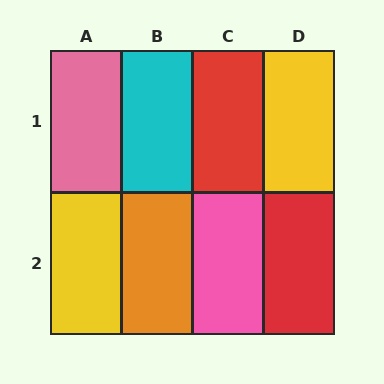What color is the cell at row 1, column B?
Cyan.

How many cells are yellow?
2 cells are yellow.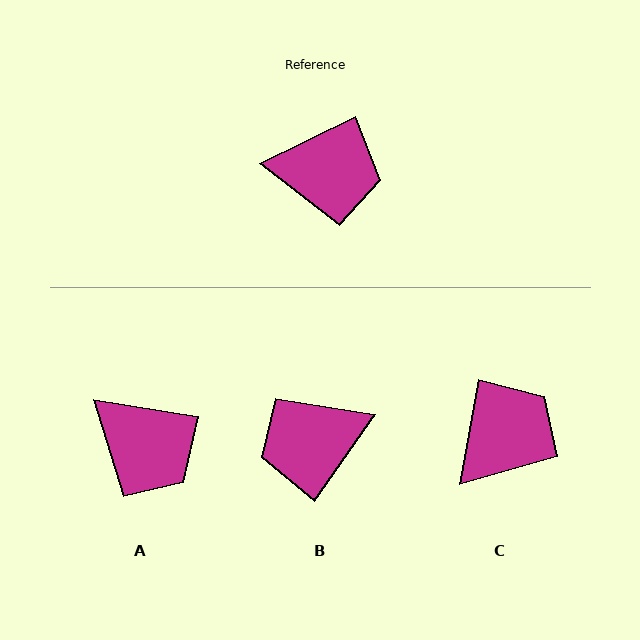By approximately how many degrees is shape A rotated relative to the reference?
Approximately 35 degrees clockwise.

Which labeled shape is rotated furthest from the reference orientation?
B, about 151 degrees away.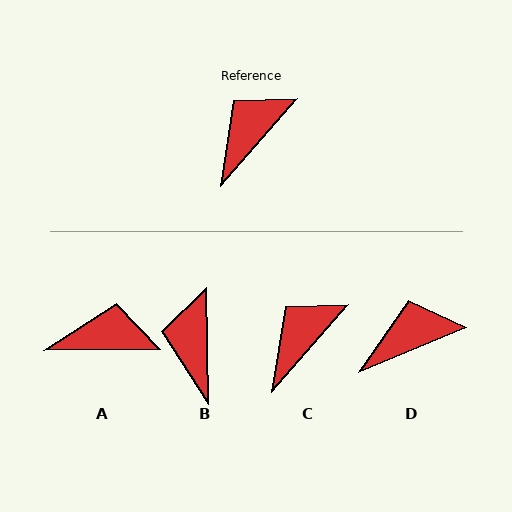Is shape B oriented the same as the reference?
No, it is off by about 42 degrees.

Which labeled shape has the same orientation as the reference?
C.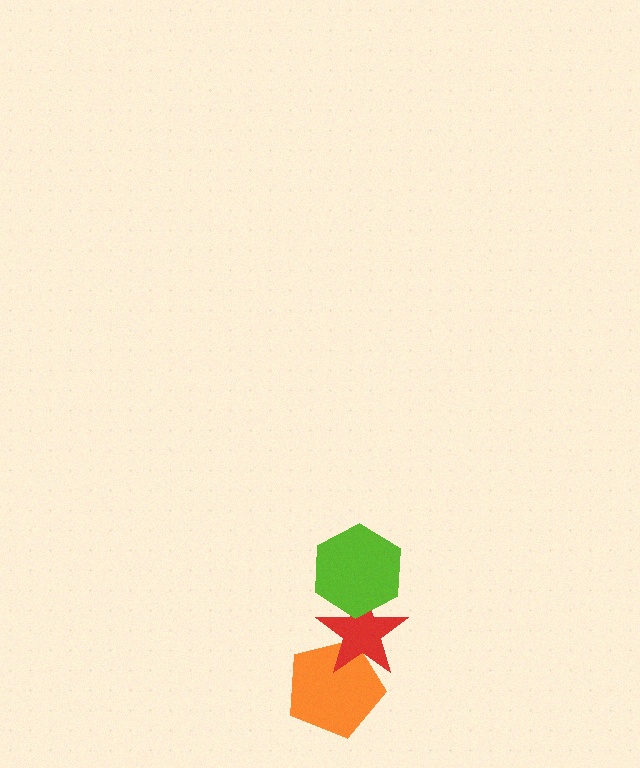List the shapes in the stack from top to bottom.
From top to bottom: the lime hexagon, the red star, the orange pentagon.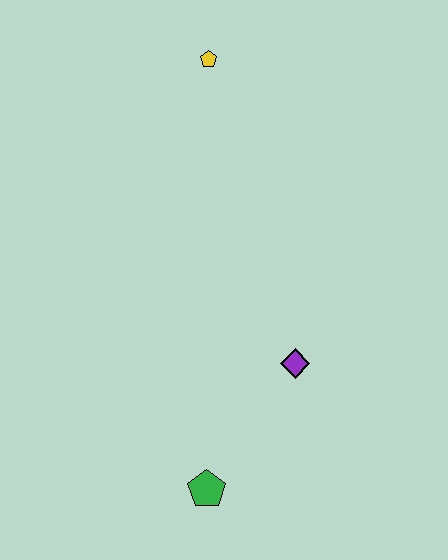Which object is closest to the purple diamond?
The green pentagon is closest to the purple diamond.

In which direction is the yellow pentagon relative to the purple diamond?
The yellow pentagon is above the purple diamond.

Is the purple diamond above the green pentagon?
Yes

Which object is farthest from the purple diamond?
The yellow pentagon is farthest from the purple diamond.